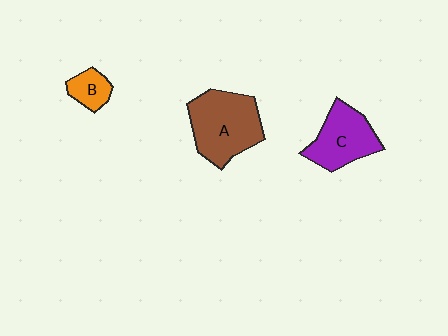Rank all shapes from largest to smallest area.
From largest to smallest: A (brown), C (purple), B (orange).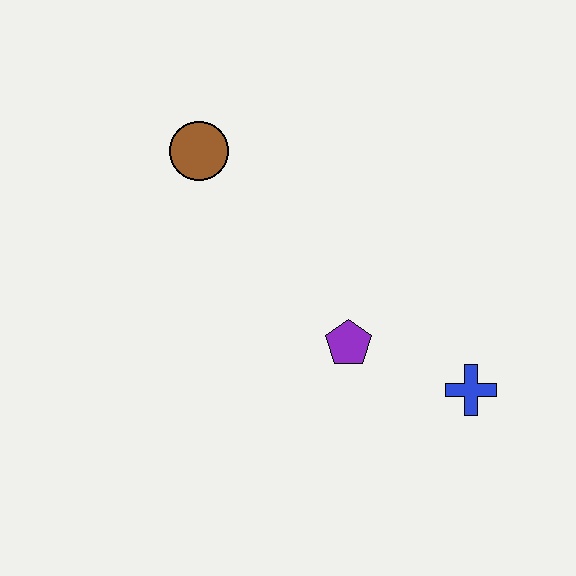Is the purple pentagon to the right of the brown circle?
Yes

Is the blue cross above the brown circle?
No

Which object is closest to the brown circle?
The purple pentagon is closest to the brown circle.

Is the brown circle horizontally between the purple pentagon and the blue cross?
No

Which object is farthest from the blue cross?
The brown circle is farthest from the blue cross.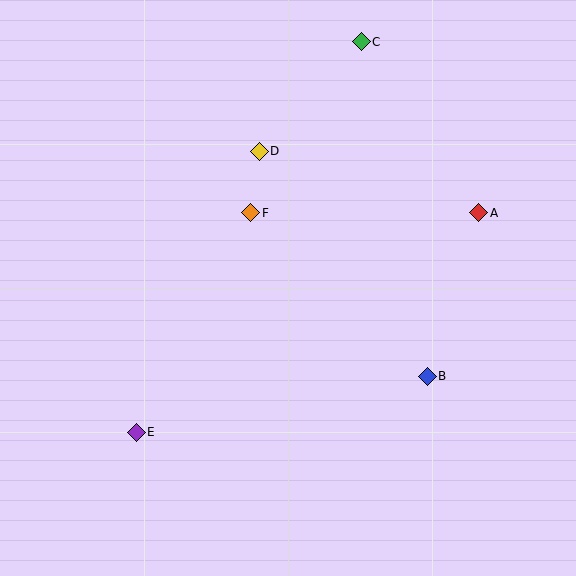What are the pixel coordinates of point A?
Point A is at (479, 213).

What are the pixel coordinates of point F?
Point F is at (251, 213).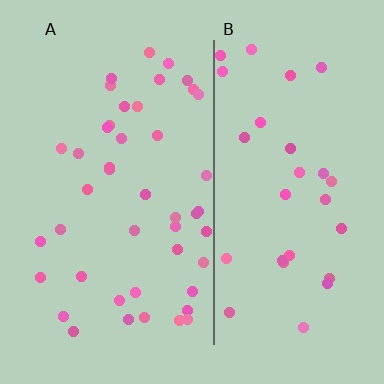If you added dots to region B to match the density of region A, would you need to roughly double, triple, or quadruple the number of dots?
Approximately double.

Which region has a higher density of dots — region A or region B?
A (the left).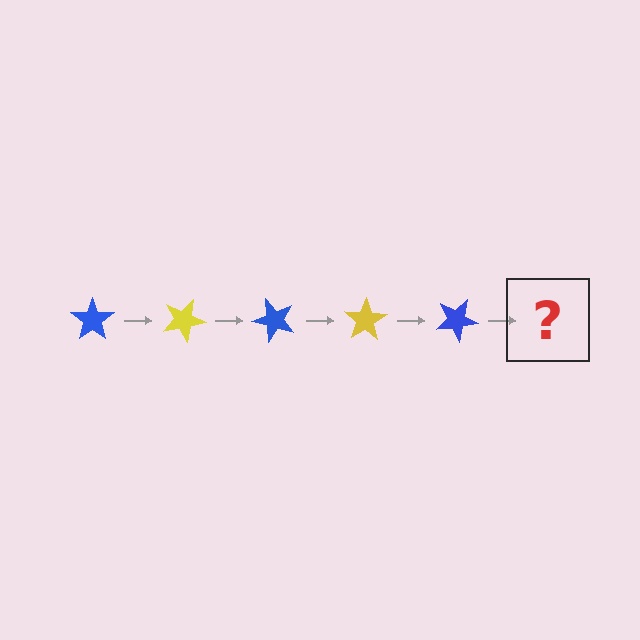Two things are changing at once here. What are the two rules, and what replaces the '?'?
The two rules are that it rotates 25 degrees each step and the color cycles through blue and yellow. The '?' should be a yellow star, rotated 125 degrees from the start.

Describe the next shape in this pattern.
It should be a yellow star, rotated 125 degrees from the start.